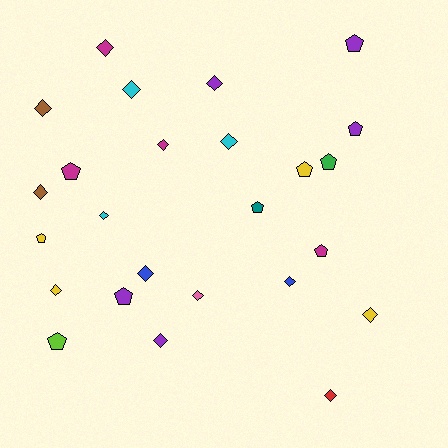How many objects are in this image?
There are 25 objects.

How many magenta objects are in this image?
There are 4 magenta objects.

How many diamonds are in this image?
There are 15 diamonds.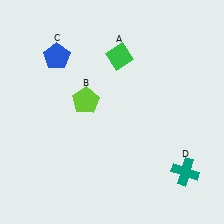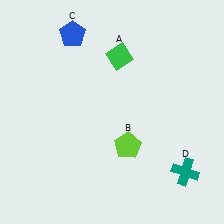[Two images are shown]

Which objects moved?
The objects that moved are: the lime pentagon (B), the blue pentagon (C).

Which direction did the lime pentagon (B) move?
The lime pentagon (B) moved down.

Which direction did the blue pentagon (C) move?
The blue pentagon (C) moved up.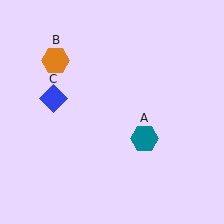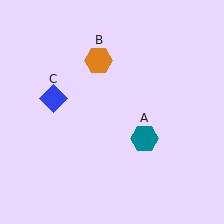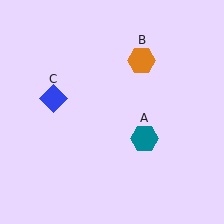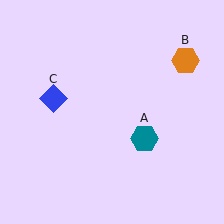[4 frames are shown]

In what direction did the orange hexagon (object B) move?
The orange hexagon (object B) moved right.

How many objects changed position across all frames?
1 object changed position: orange hexagon (object B).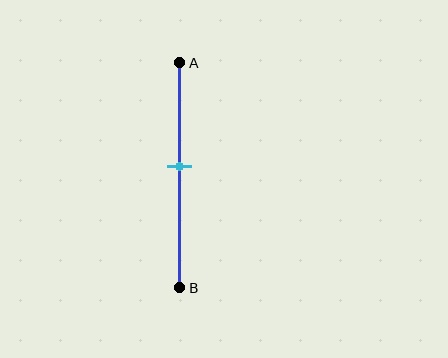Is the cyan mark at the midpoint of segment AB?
No, the mark is at about 45% from A, not at the 50% midpoint.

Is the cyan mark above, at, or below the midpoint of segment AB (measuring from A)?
The cyan mark is above the midpoint of segment AB.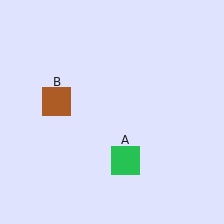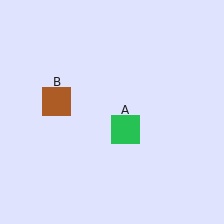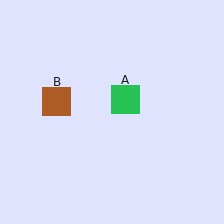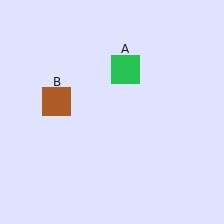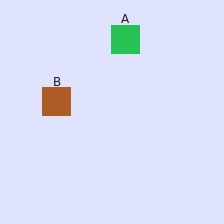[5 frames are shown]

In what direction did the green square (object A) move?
The green square (object A) moved up.